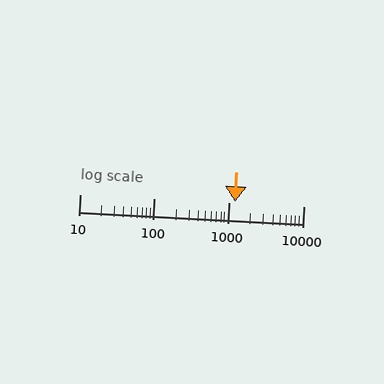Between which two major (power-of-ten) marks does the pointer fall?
The pointer is between 1000 and 10000.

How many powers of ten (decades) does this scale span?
The scale spans 3 decades, from 10 to 10000.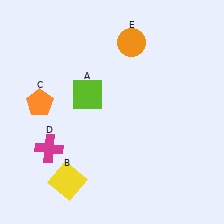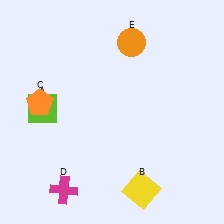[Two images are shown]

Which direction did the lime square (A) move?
The lime square (A) moved left.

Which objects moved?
The objects that moved are: the lime square (A), the yellow square (B), the magenta cross (D).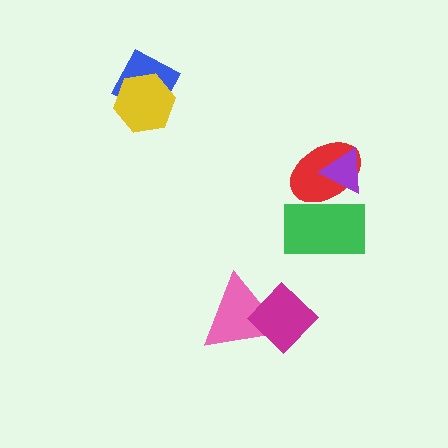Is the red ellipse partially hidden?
Yes, it is partially covered by another shape.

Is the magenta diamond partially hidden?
No, no other shape covers it.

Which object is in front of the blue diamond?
The yellow hexagon is in front of the blue diamond.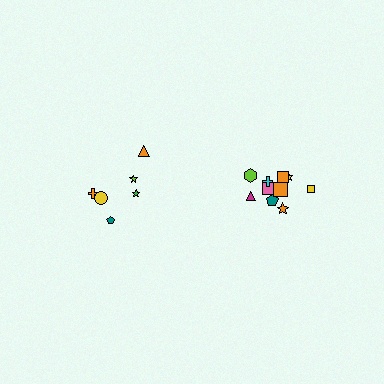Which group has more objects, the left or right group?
The right group.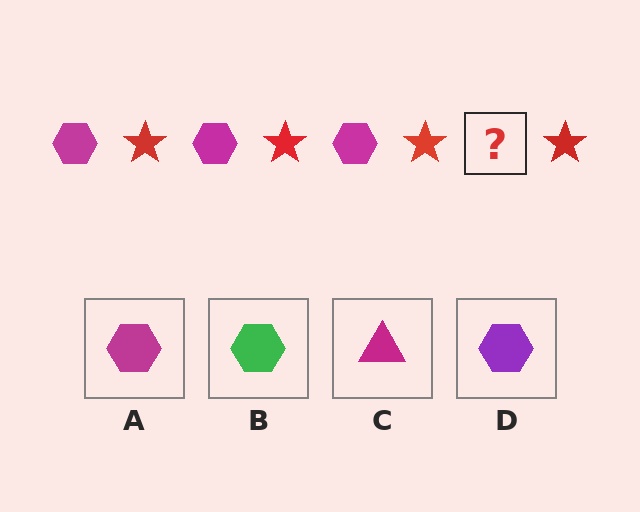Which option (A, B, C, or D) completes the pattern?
A.